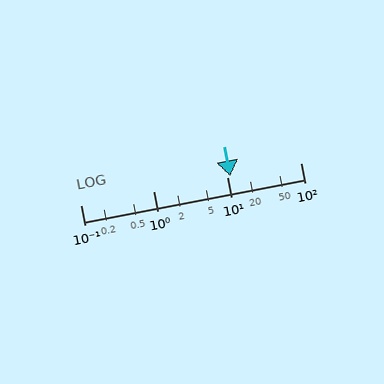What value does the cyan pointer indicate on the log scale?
The pointer indicates approximately 11.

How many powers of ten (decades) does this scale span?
The scale spans 3 decades, from 0.1 to 100.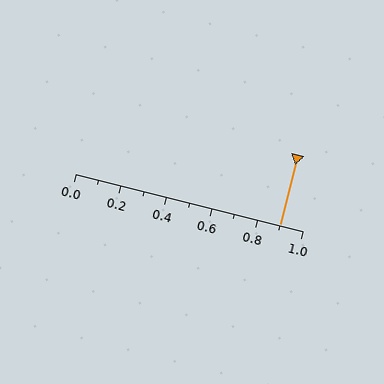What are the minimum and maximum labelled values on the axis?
The axis runs from 0.0 to 1.0.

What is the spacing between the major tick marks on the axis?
The major ticks are spaced 0.2 apart.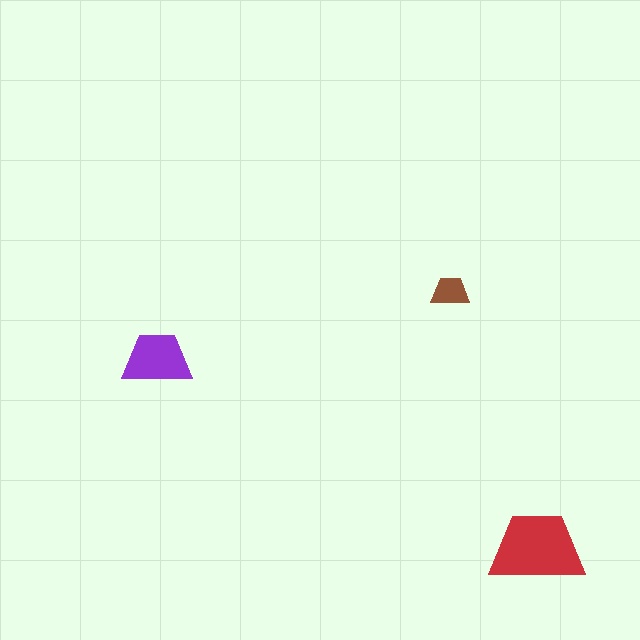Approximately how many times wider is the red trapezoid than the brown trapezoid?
About 2.5 times wider.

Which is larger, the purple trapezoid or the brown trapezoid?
The purple one.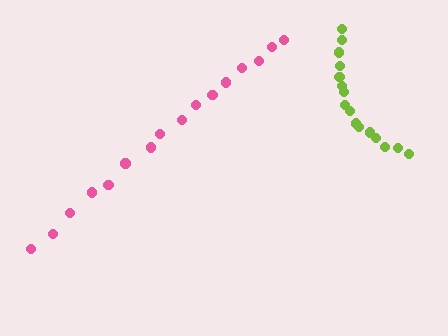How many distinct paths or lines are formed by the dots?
There are 2 distinct paths.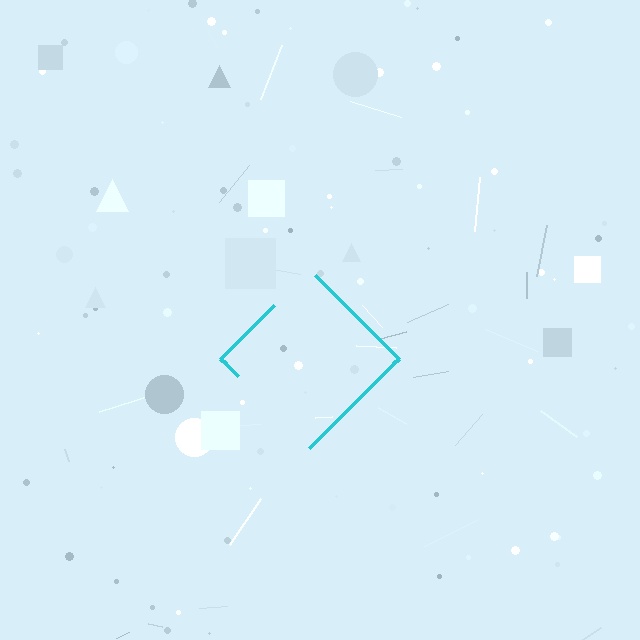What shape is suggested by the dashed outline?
The dashed outline suggests a diamond.